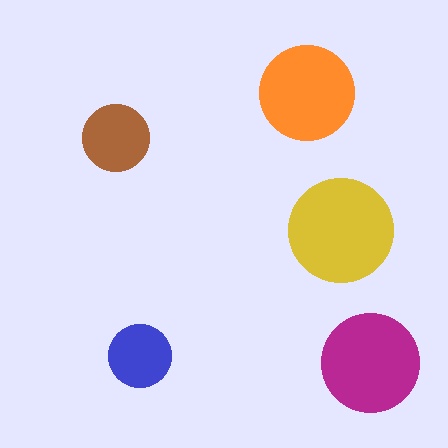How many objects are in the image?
There are 5 objects in the image.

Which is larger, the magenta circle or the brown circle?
The magenta one.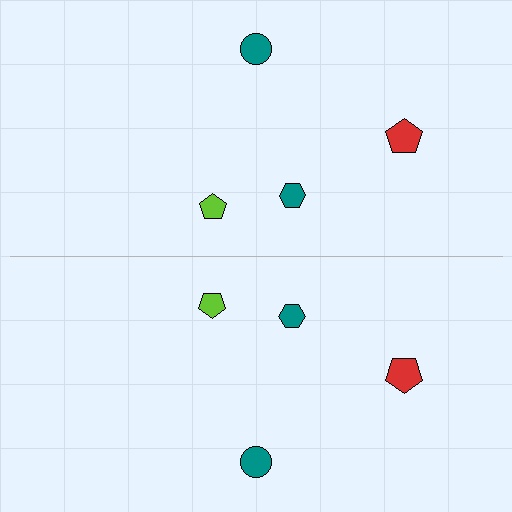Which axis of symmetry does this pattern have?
The pattern has a horizontal axis of symmetry running through the center of the image.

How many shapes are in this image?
There are 8 shapes in this image.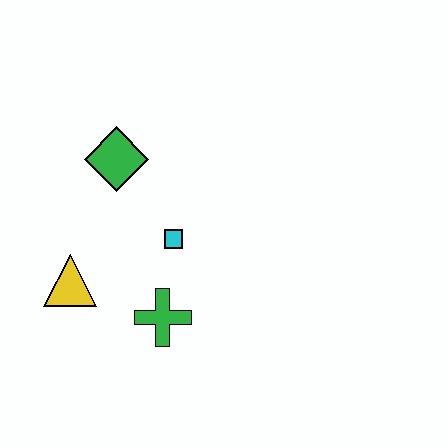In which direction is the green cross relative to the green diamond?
The green cross is below the green diamond.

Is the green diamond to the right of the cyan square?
No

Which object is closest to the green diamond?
The cyan square is closest to the green diamond.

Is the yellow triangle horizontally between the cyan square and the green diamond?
No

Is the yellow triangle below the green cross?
No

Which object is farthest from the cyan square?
The yellow triangle is farthest from the cyan square.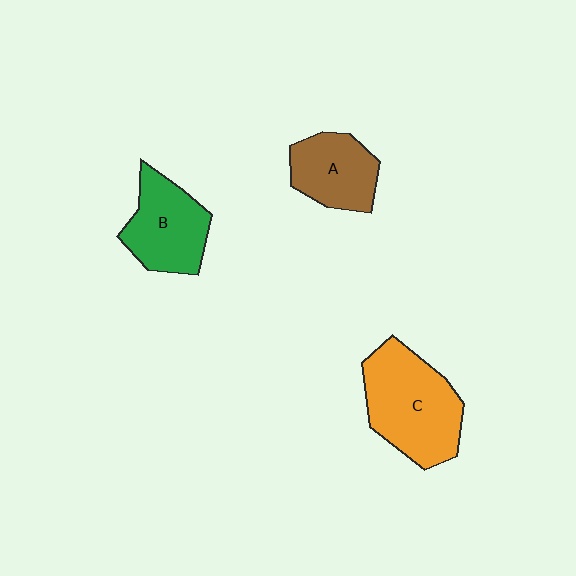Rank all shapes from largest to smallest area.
From largest to smallest: C (orange), B (green), A (brown).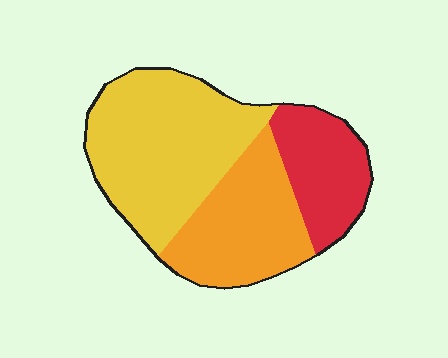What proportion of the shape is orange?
Orange covers around 30% of the shape.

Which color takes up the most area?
Yellow, at roughly 45%.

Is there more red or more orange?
Orange.